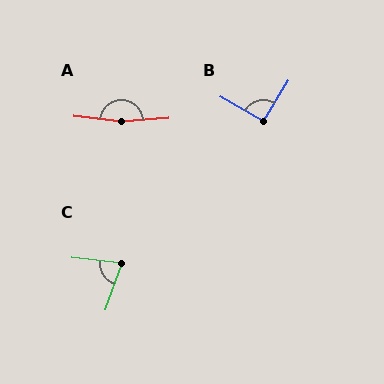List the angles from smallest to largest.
C (77°), B (92°), A (169°).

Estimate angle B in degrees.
Approximately 92 degrees.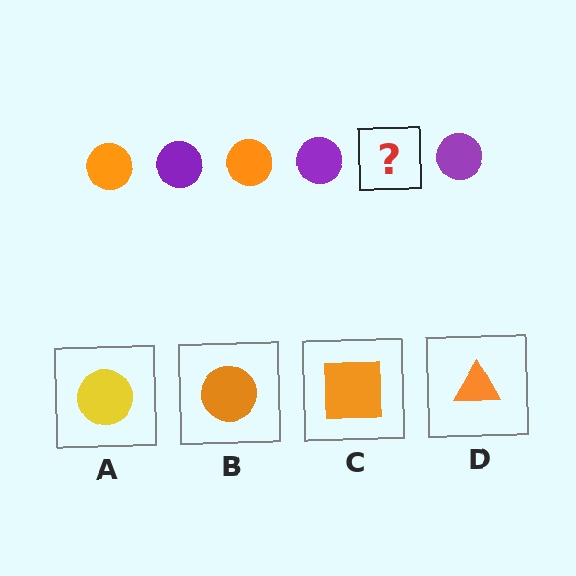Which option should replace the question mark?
Option B.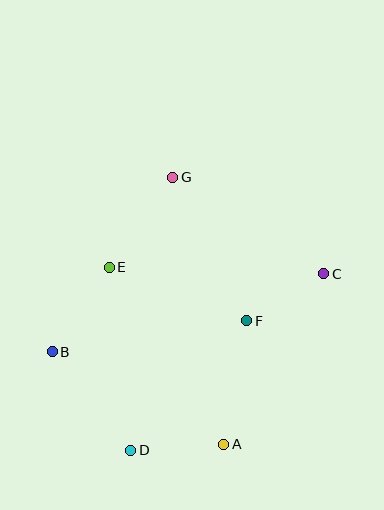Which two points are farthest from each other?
Points B and C are farthest from each other.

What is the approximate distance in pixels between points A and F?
The distance between A and F is approximately 126 pixels.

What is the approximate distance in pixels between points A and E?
The distance between A and E is approximately 211 pixels.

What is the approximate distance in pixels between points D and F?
The distance between D and F is approximately 174 pixels.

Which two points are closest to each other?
Points C and F are closest to each other.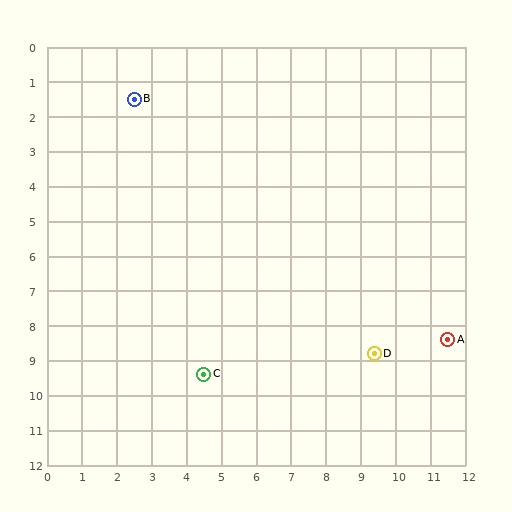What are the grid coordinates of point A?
Point A is at approximately (11.5, 8.4).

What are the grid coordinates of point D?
Point D is at approximately (9.4, 8.8).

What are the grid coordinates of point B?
Point B is at approximately (2.5, 1.5).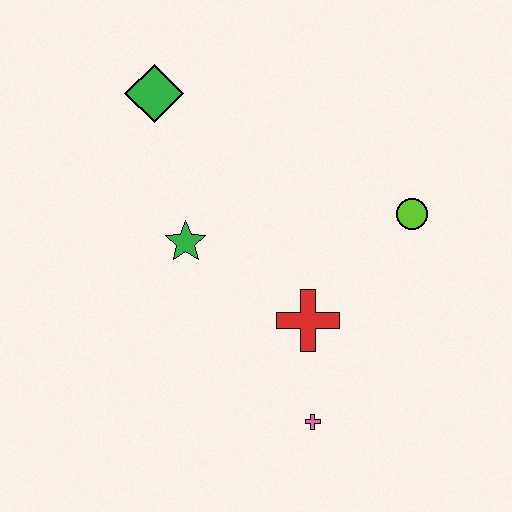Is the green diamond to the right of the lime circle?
No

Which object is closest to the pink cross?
The red cross is closest to the pink cross.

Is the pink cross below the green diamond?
Yes